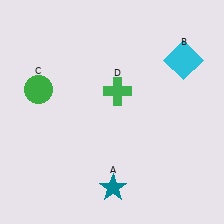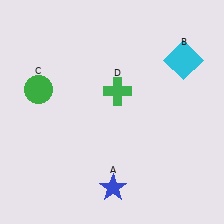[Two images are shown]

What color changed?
The star (A) changed from teal in Image 1 to blue in Image 2.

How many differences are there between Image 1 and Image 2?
There is 1 difference between the two images.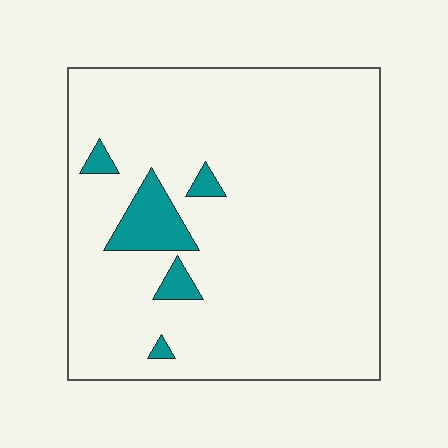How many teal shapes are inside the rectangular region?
5.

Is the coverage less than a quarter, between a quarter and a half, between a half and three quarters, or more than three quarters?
Less than a quarter.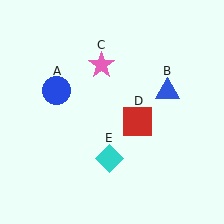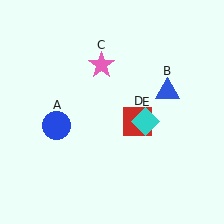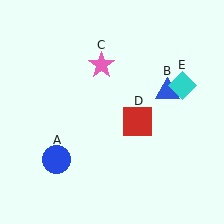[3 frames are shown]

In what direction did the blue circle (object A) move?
The blue circle (object A) moved down.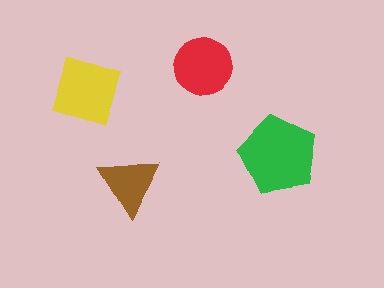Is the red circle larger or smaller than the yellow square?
Smaller.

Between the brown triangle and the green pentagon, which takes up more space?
The green pentagon.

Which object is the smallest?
The brown triangle.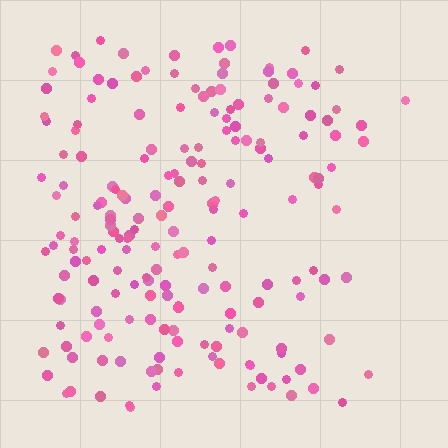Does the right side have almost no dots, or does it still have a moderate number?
Still a moderate number, just noticeably fewer than the left.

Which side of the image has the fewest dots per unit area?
The right.